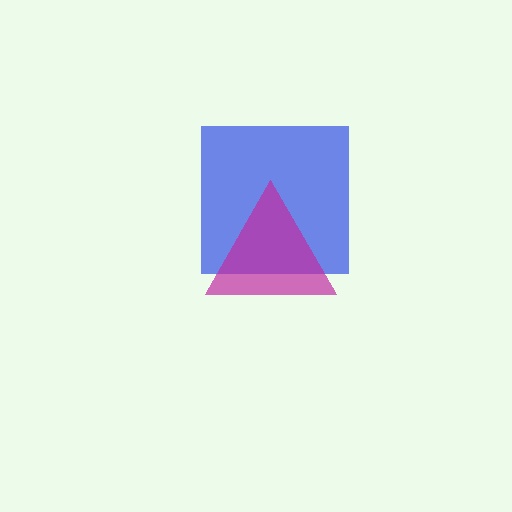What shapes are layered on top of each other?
The layered shapes are: a blue square, a magenta triangle.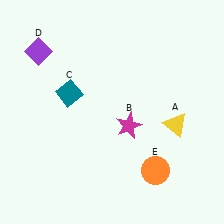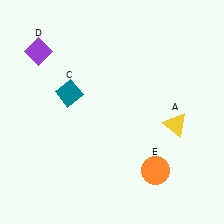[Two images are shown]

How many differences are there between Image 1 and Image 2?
There is 1 difference between the two images.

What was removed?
The magenta star (B) was removed in Image 2.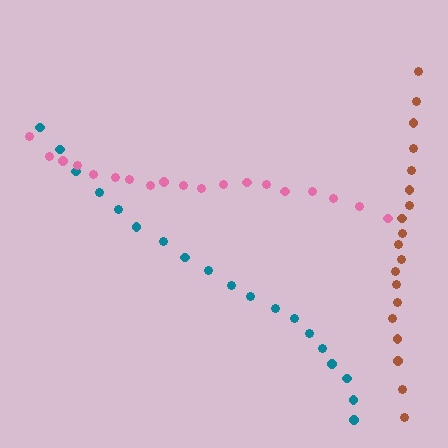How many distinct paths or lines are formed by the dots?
There are 3 distinct paths.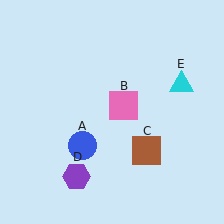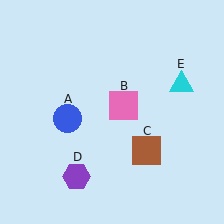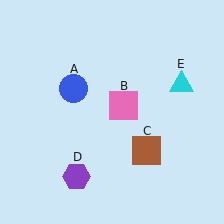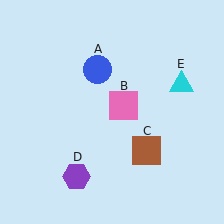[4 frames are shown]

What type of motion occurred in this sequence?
The blue circle (object A) rotated clockwise around the center of the scene.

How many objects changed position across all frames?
1 object changed position: blue circle (object A).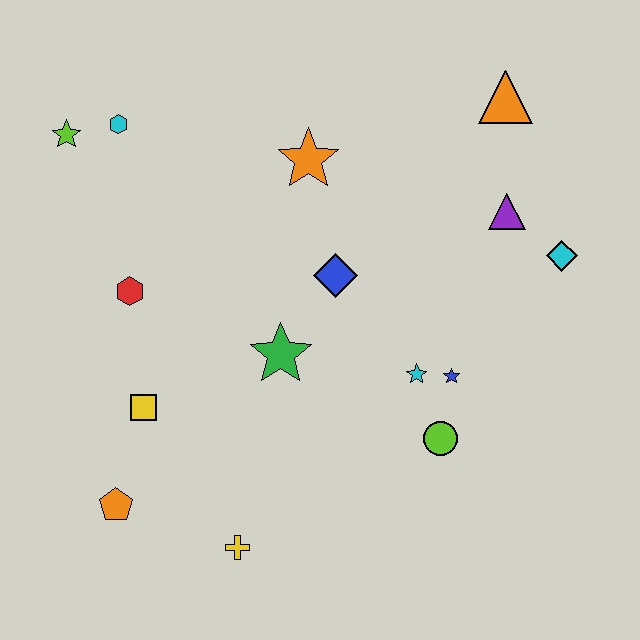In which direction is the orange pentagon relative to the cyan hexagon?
The orange pentagon is below the cyan hexagon.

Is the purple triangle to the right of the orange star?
Yes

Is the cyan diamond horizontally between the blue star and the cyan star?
No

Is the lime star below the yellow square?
No